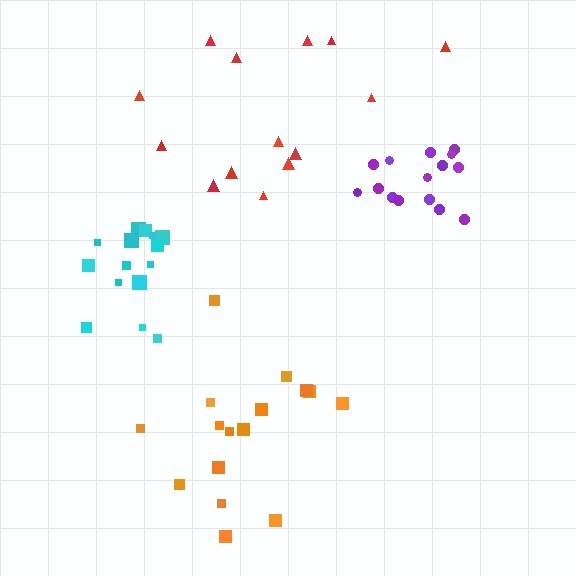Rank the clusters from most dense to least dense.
purple, cyan, red, orange.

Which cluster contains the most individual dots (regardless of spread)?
Orange (16).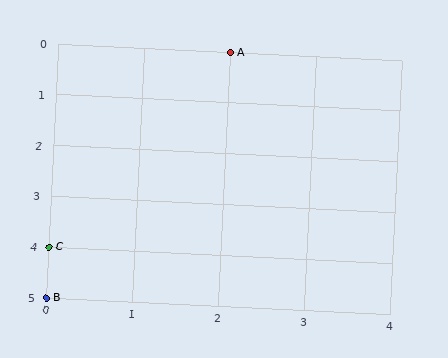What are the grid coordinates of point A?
Point A is at grid coordinates (2, 0).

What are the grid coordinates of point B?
Point B is at grid coordinates (0, 5).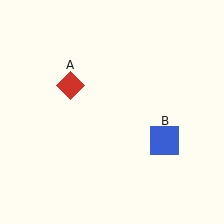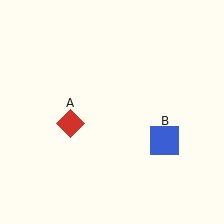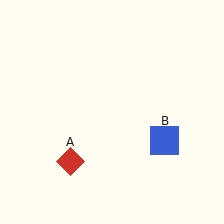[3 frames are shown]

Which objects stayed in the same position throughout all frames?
Blue square (object B) remained stationary.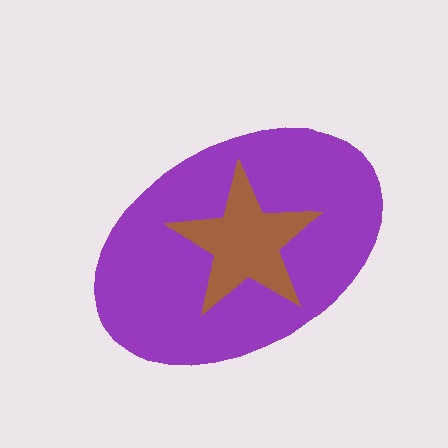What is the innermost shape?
The brown star.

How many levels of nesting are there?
2.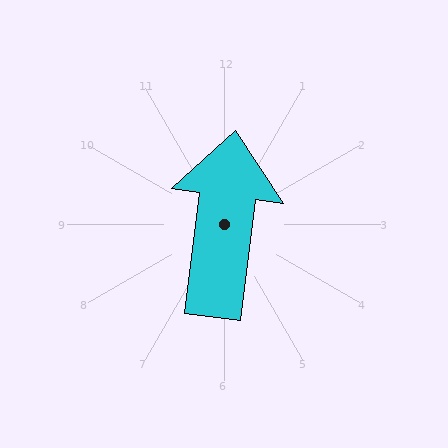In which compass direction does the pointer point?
North.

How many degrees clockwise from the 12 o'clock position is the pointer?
Approximately 7 degrees.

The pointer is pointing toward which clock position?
Roughly 12 o'clock.